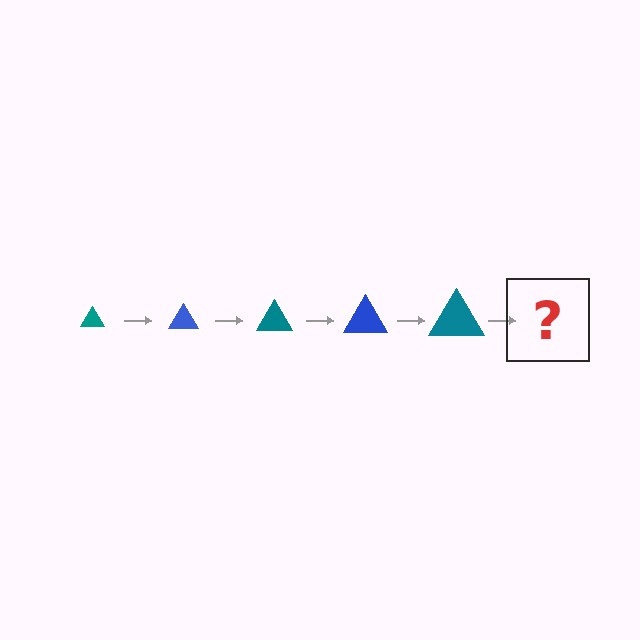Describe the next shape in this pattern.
It should be a blue triangle, larger than the previous one.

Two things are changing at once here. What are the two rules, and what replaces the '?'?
The two rules are that the triangle grows larger each step and the color cycles through teal and blue. The '?' should be a blue triangle, larger than the previous one.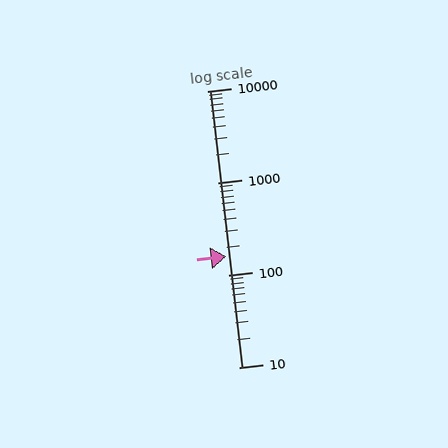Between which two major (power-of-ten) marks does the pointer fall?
The pointer is between 100 and 1000.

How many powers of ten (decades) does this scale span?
The scale spans 3 decades, from 10 to 10000.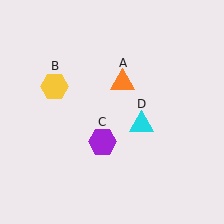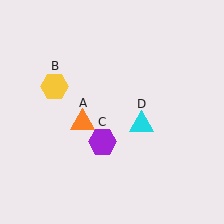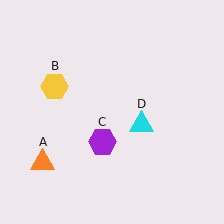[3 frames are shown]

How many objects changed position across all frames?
1 object changed position: orange triangle (object A).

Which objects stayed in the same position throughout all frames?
Yellow hexagon (object B) and purple hexagon (object C) and cyan triangle (object D) remained stationary.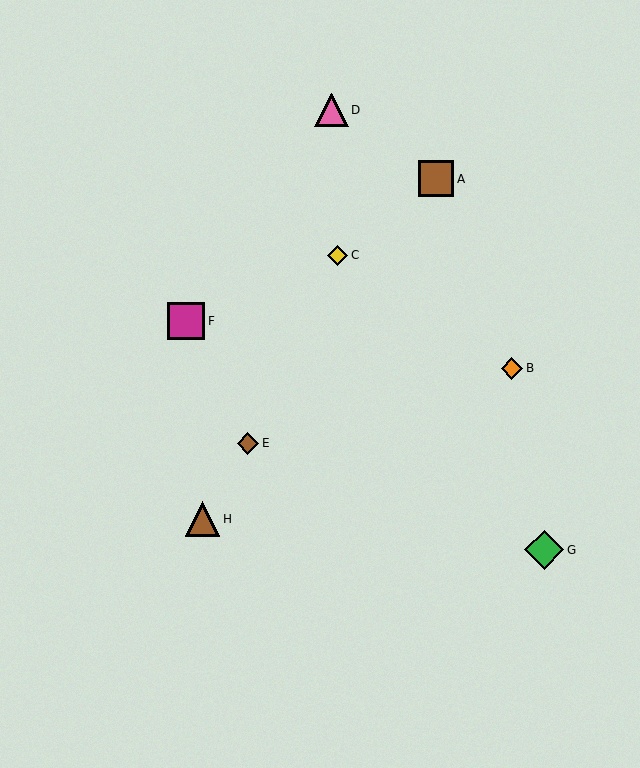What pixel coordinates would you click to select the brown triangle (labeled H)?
Click at (203, 519) to select the brown triangle H.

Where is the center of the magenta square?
The center of the magenta square is at (186, 321).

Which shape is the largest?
The green diamond (labeled G) is the largest.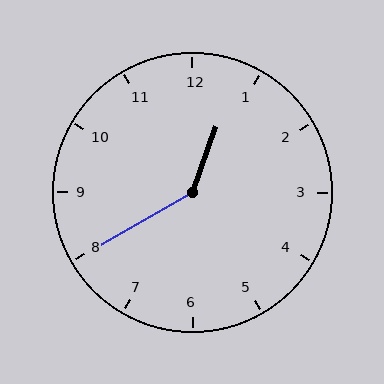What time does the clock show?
12:40.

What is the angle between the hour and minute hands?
Approximately 140 degrees.